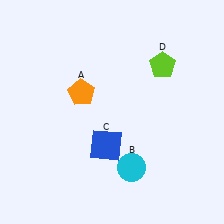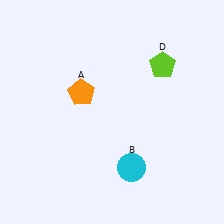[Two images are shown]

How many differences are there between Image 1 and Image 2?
There is 1 difference between the two images.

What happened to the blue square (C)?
The blue square (C) was removed in Image 2. It was in the bottom-left area of Image 1.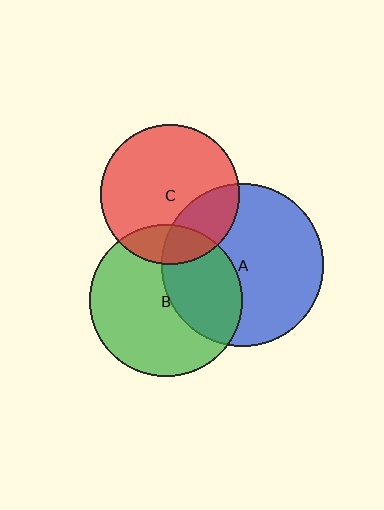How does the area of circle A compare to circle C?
Approximately 1.4 times.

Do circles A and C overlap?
Yes.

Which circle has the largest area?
Circle A (blue).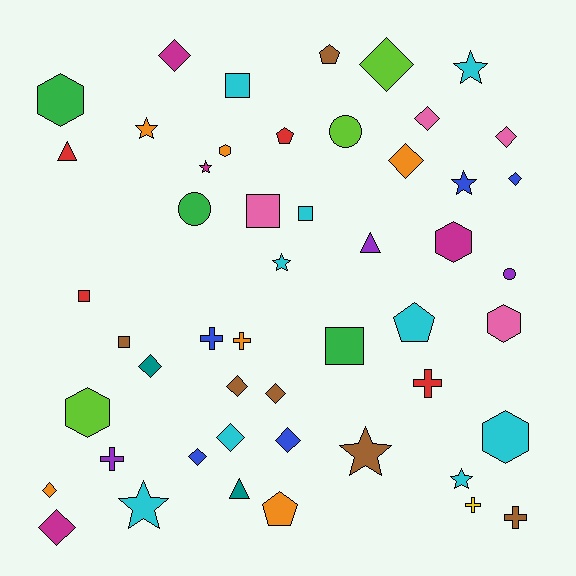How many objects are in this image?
There are 50 objects.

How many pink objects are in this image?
There are 4 pink objects.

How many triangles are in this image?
There are 3 triangles.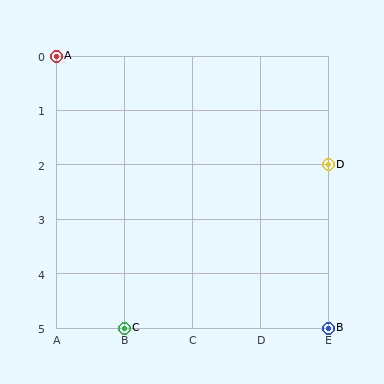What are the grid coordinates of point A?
Point A is at grid coordinates (A, 0).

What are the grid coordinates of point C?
Point C is at grid coordinates (B, 5).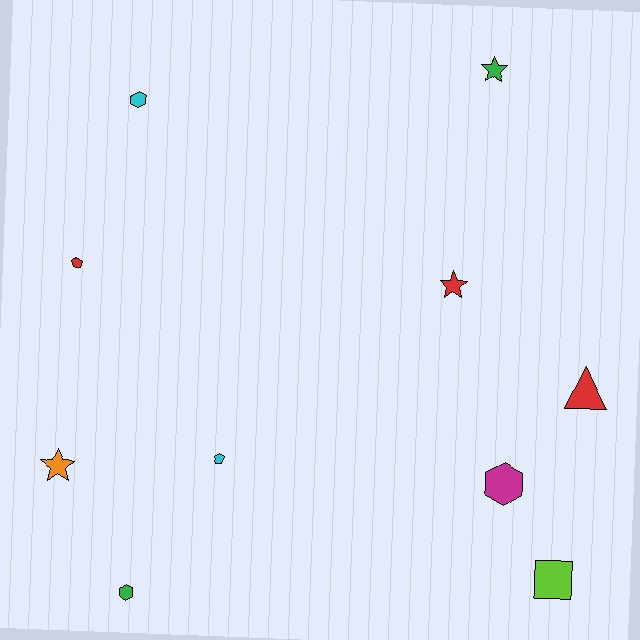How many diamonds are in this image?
There are no diamonds.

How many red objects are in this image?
There are 3 red objects.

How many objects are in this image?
There are 10 objects.